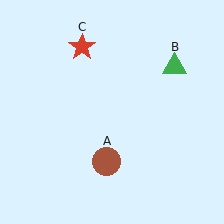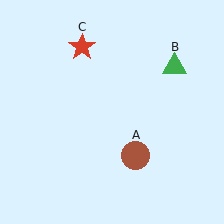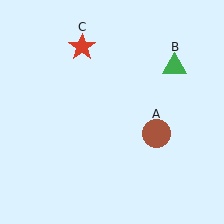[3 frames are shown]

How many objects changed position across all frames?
1 object changed position: brown circle (object A).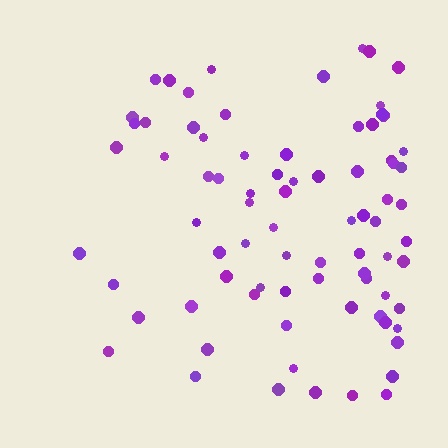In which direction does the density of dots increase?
From left to right, with the right side densest.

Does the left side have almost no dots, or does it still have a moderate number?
Still a moderate number, just noticeably fewer than the right.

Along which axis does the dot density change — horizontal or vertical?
Horizontal.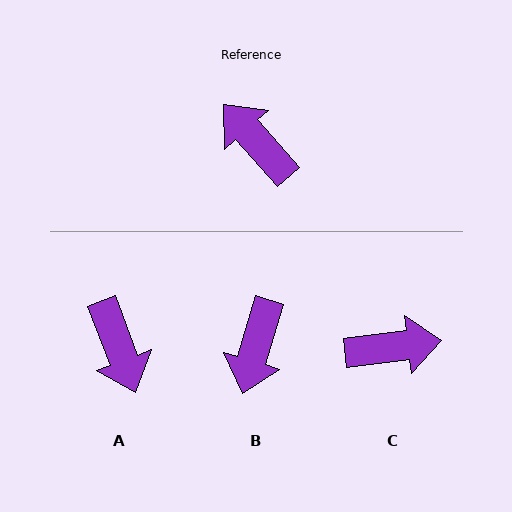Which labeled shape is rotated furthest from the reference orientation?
A, about 159 degrees away.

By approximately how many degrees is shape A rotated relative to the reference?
Approximately 159 degrees counter-clockwise.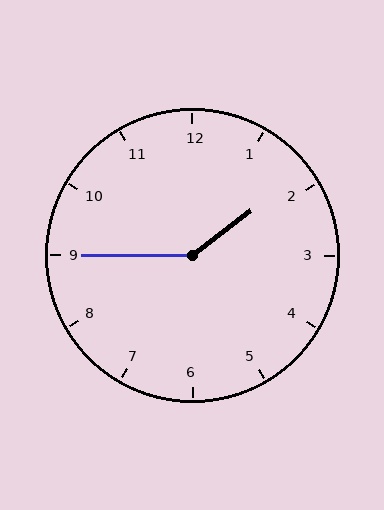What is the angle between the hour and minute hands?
Approximately 142 degrees.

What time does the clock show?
1:45.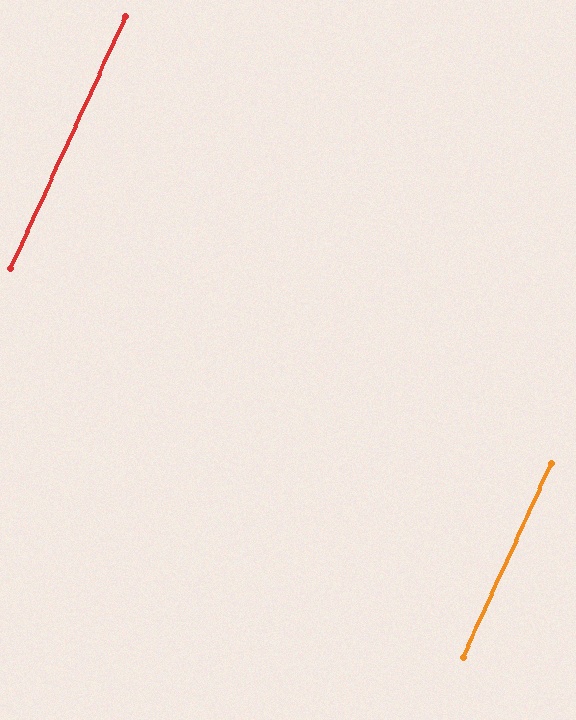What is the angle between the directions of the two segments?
Approximately 0 degrees.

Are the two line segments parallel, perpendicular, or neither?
Parallel — their directions differ by only 0.1°.